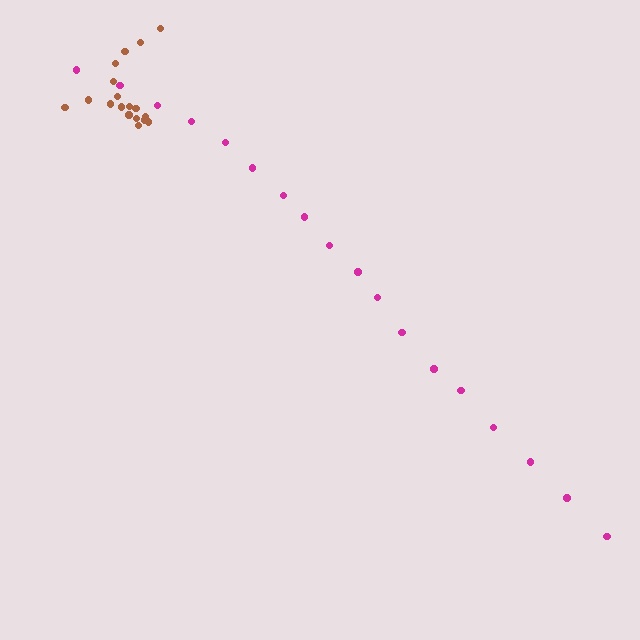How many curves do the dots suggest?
There are 2 distinct paths.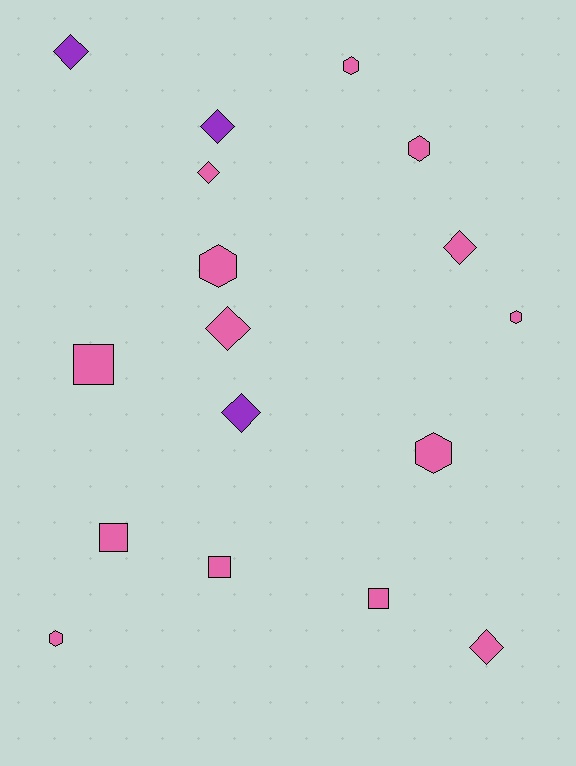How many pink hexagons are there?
There are 6 pink hexagons.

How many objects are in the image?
There are 17 objects.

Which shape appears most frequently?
Diamond, with 7 objects.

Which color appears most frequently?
Pink, with 14 objects.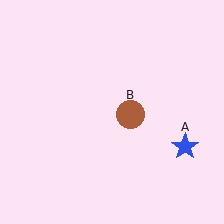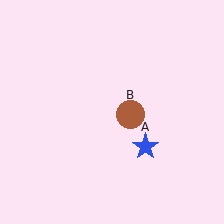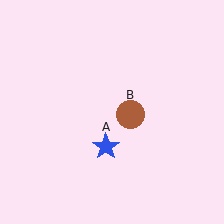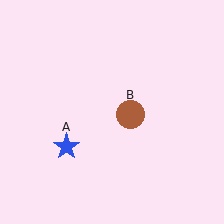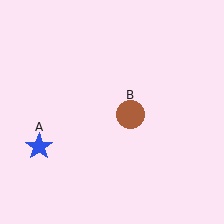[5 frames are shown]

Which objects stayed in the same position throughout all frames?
Brown circle (object B) remained stationary.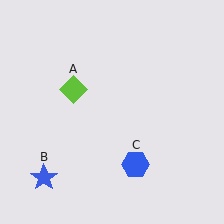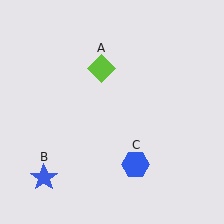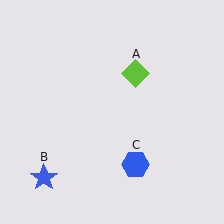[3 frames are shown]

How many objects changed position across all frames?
1 object changed position: lime diamond (object A).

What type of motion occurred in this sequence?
The lime diamond (object A) rotated clockwise around the center of the scene.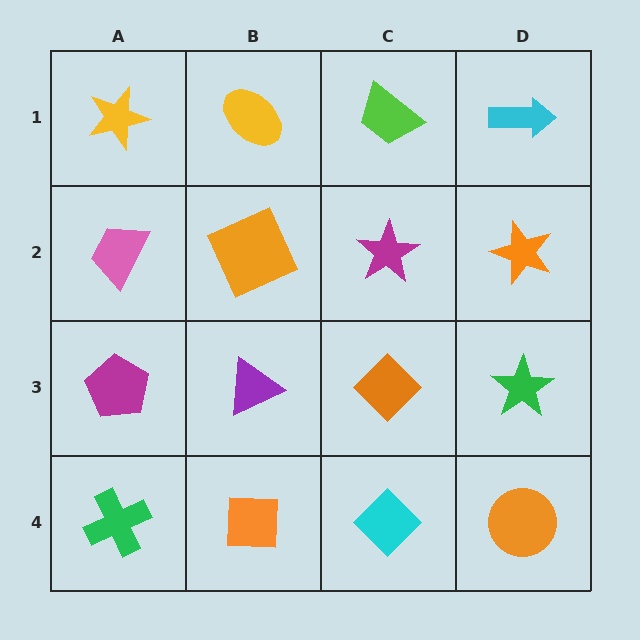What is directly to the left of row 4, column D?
A cyan diamond.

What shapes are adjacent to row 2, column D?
A cyan arrow (row 1, column D), a green star (row 3, column D), a magenta star (row 2, column C).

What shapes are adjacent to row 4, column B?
A purple triangle (row 3, column B), a green cross (row 4, column A), a cyan diamond (row 4, column C).